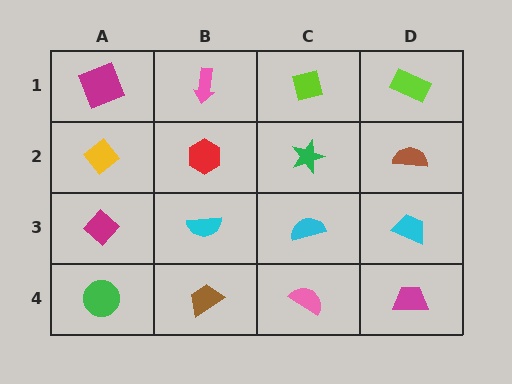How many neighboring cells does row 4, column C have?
3.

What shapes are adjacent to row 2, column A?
A magenta square (row 1, column A), a magenta diamond (row 3, column A), a red hexagon (row 2, column B).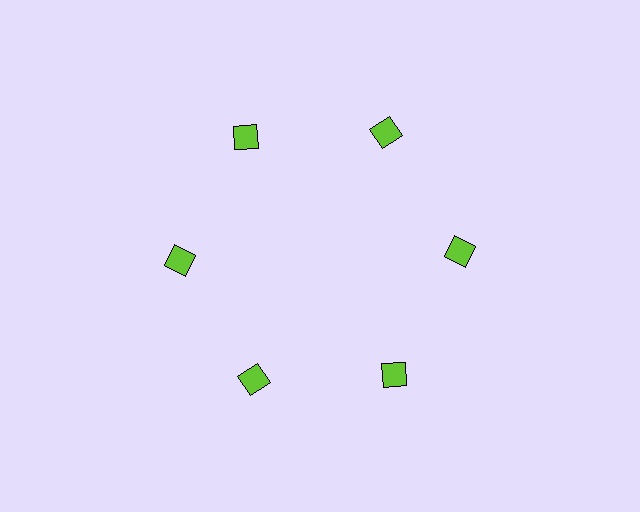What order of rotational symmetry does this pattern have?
This pattern has 6-fold rotational symmetry.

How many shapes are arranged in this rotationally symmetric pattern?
There are 6 shapes, arranged in 6 groups of 1.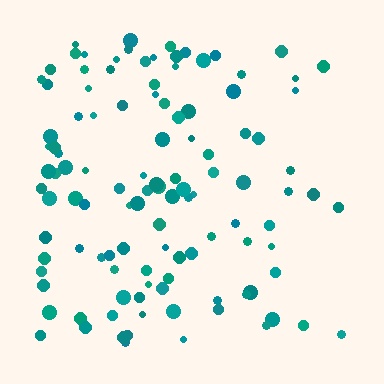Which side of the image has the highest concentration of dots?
The left.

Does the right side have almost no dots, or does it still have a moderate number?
Still a moderate number, just noticeably fewer than the left.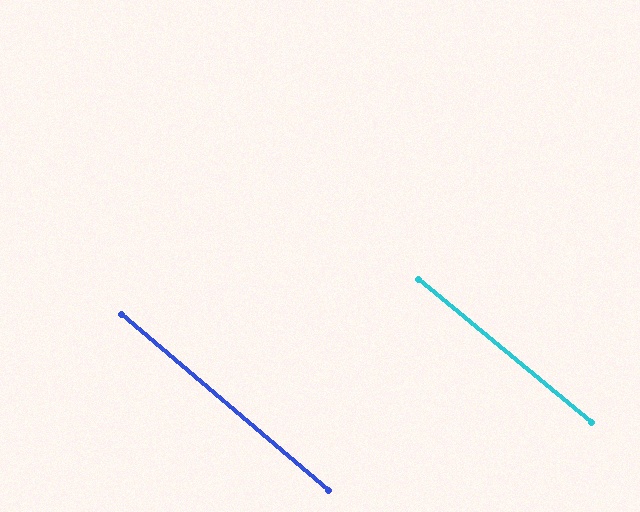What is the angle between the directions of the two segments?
Approximately 1 degree.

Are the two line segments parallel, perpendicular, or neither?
Parallel — their directions differ by only 0.6°.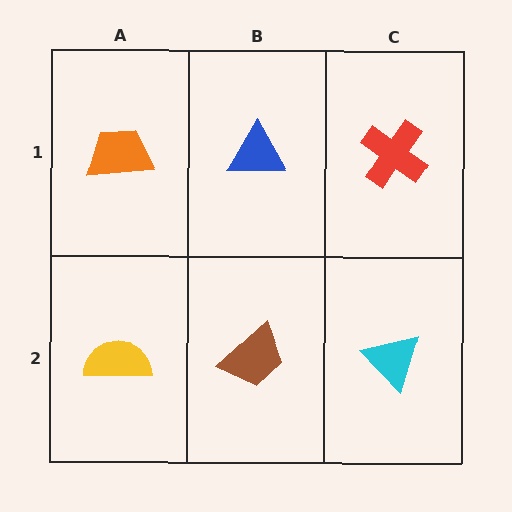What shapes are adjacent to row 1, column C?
A cyan triangle (row 2, column C), a blue triangle (row 1, column B).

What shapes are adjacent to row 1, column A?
A yellow semicircle (row 2, column A), a blue triangle (row 1, column B).